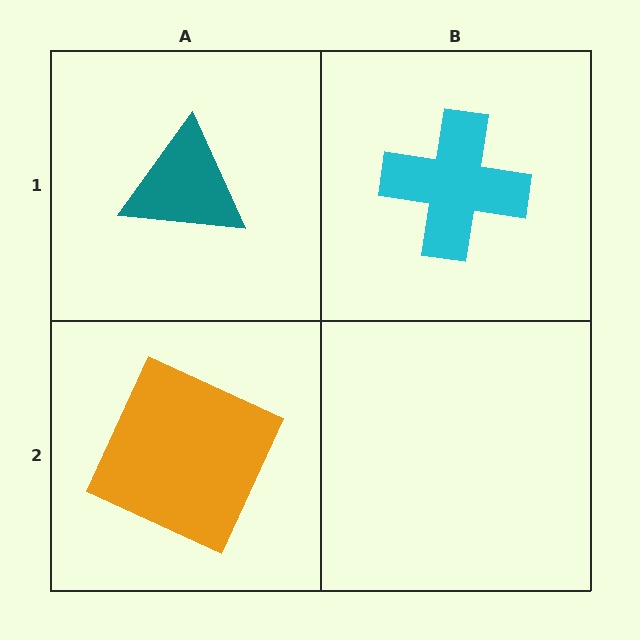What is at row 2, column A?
An orange square.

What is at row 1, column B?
A cyan cross.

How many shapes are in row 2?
1 shape.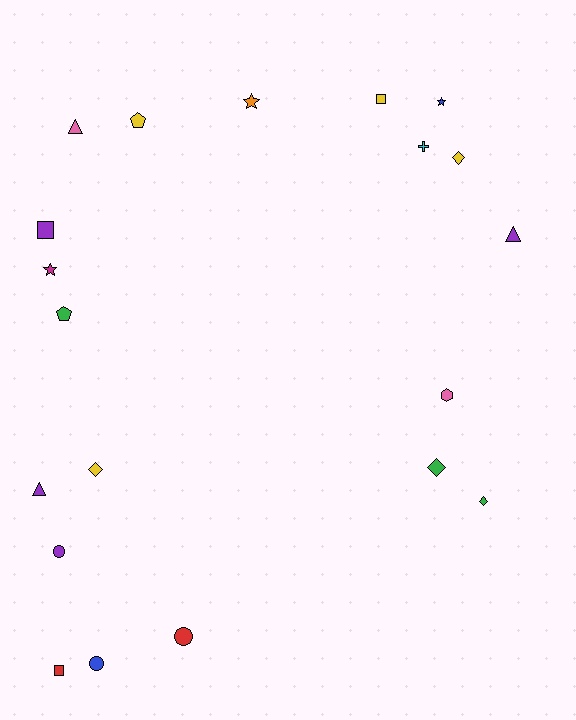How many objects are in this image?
There are 20 objects.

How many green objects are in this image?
There are 3 green objects.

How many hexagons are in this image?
There is 1 hexagon.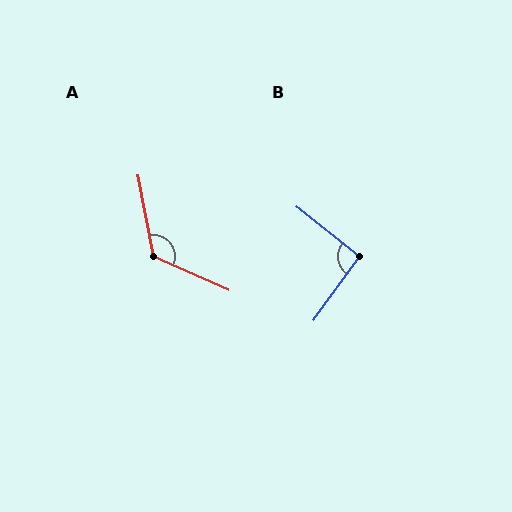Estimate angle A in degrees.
Approximately 124 degrees.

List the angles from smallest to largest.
B (92°), A (124°).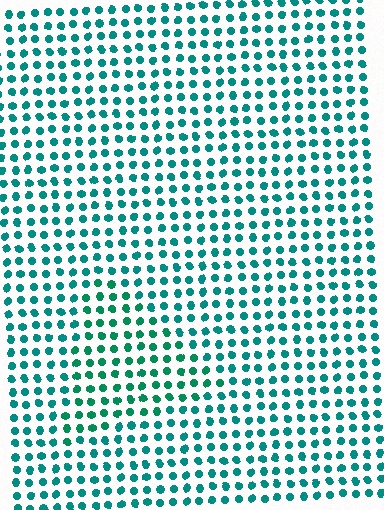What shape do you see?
I see a triangle.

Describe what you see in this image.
The image is filled with small teal elements in a uniform arrangement. A triangle-shaped region is visible where the elements are tinted to a slightly different hue, forming a subtle color boundary.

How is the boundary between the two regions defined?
The boundary is defined purely by a slight shift in hue (about 18 degrees). Spacing, size, and orientation are identical on both sides.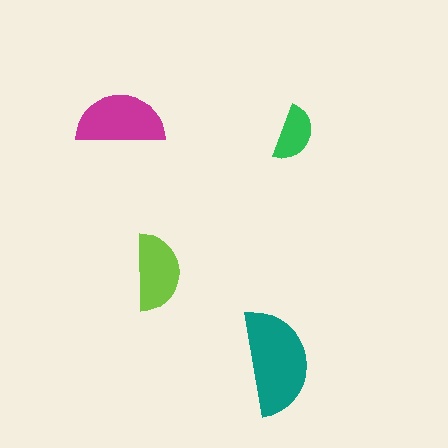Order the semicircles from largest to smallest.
the teal one, the magenta one, the lime one, the green one.